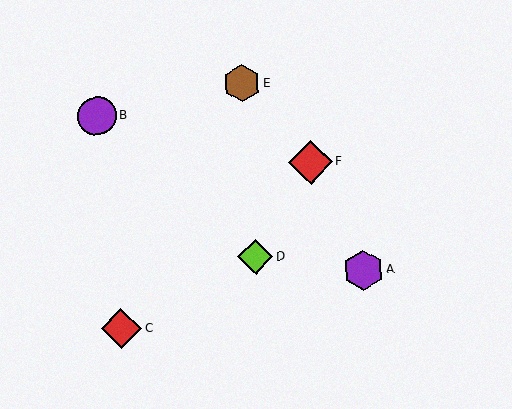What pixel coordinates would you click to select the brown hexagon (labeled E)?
Click at (242, 83) to select the brown hexagon E.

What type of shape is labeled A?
Shape A is a purple hexagon.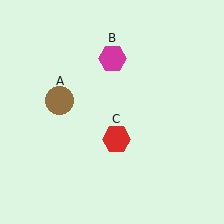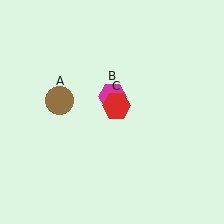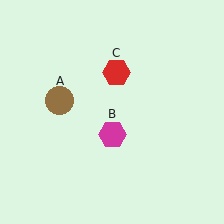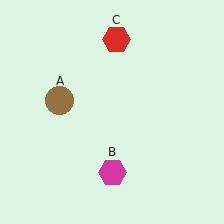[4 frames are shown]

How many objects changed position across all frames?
2 objects changed position: magenta hexagon (object B), red hexagon (object C).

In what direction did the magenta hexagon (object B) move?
The magenta hexagon (object B) moved down.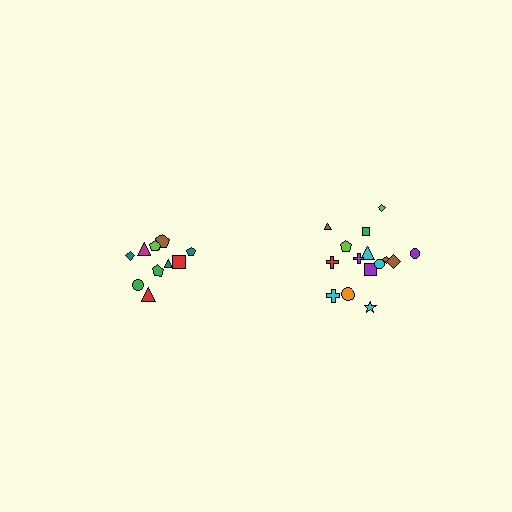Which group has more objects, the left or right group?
The right group.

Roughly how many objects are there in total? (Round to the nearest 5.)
Roughly 25 objects in total.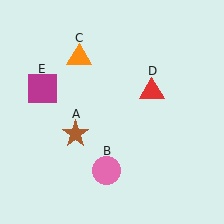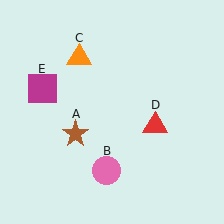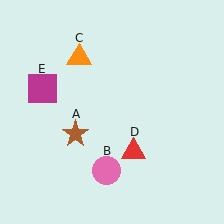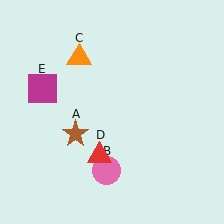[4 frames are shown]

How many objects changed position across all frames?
1 object changed position: red triangle (object D).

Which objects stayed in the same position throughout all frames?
Brown star (object A) and pink circle (object B) and orange triangle (object C) and magenta square (object E) remained stationary.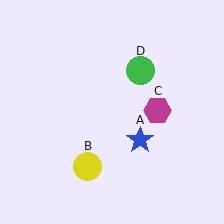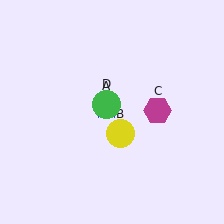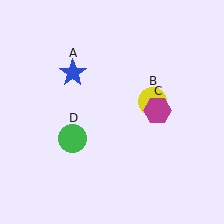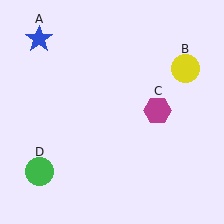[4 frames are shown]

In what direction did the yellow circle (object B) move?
The yellow circle (object B) moved up and to the right.